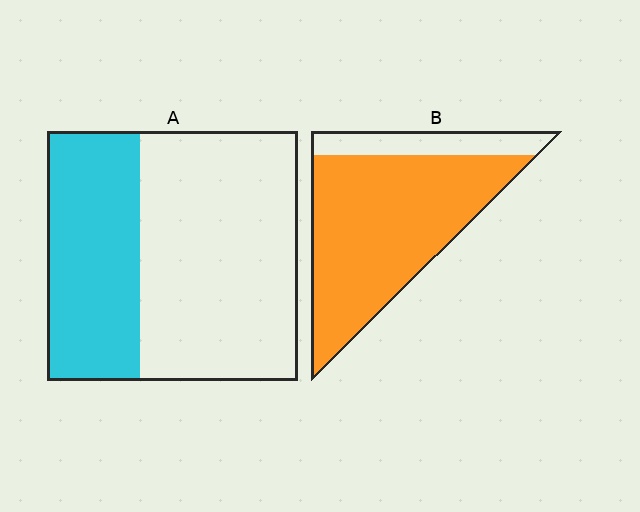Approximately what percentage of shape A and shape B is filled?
A is approximately 35% and B is approximately 80%.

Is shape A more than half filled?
No.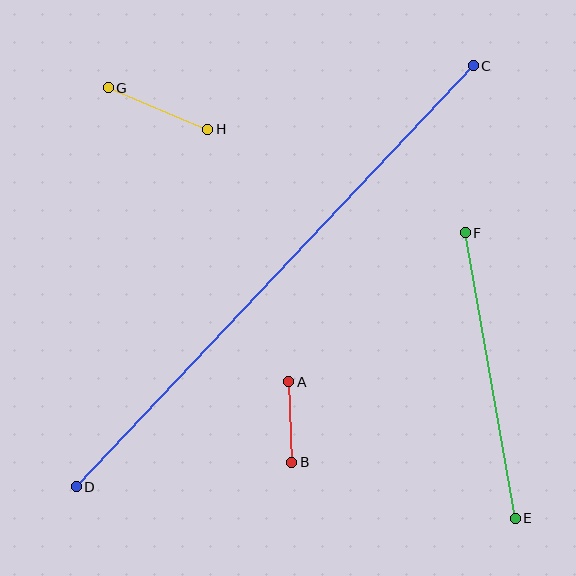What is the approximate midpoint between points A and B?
The midpoint is at approximately (290, 422) pixels.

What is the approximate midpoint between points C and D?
The midpoint is at approximately (275, 276) pixels.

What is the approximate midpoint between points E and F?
The midpoint is at approximately (490, 376) pixels.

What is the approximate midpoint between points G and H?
The midpoint is at approximately (158, 109) pixels.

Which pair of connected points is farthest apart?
Points C and D are farthest apart.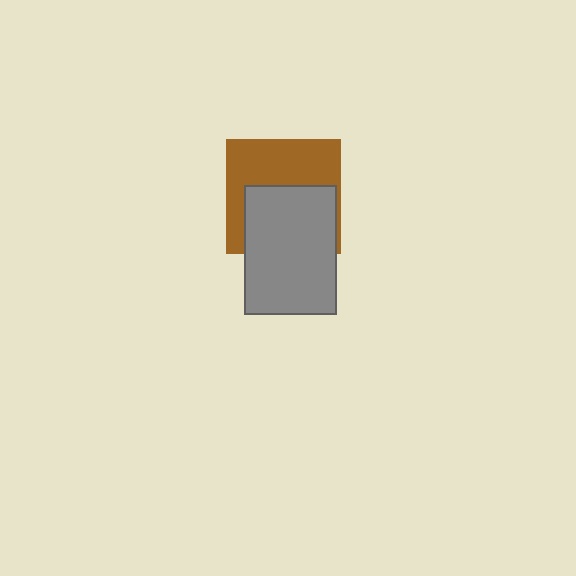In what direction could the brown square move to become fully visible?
The brown square could move up. That would shift it out from behind the gray rectangle entirely.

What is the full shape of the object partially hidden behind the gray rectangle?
The partially hidden object is a brown square.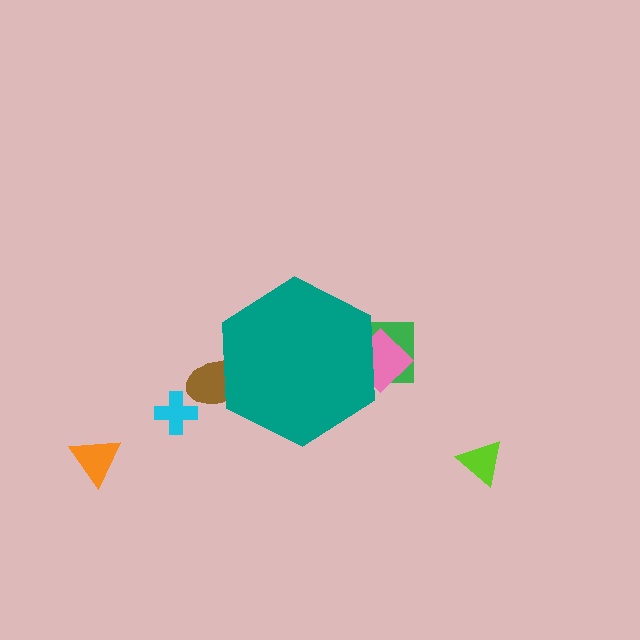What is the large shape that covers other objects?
A teal hexagon.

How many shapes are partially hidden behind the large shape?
3 shapes are partially hidden.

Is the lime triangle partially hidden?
No, the lime triangle is fully visible.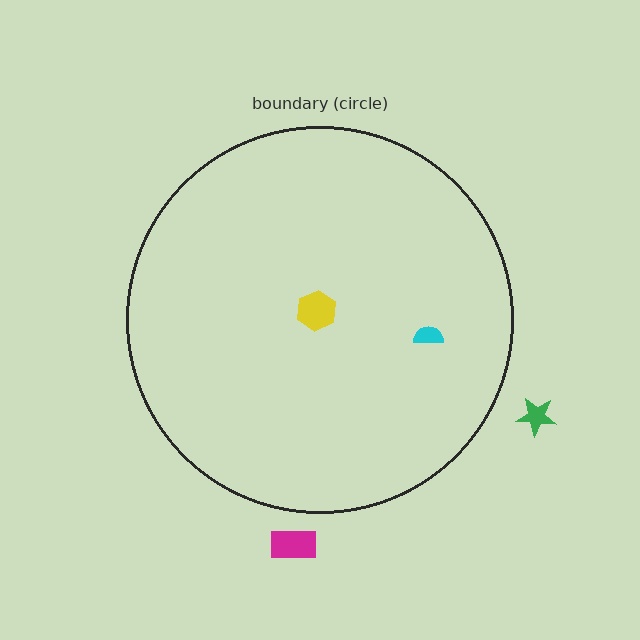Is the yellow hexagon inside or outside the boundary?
Inside.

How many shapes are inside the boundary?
2 inside, 2 outside.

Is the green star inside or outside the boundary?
Outside.